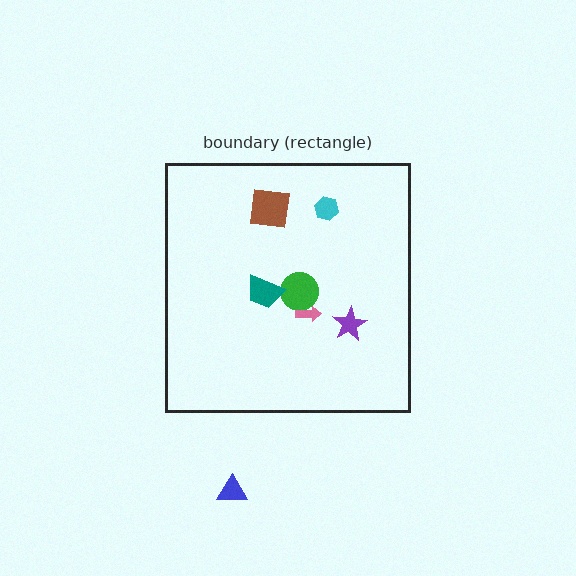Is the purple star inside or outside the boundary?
Inside.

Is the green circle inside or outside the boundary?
Inside.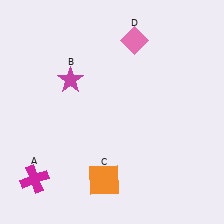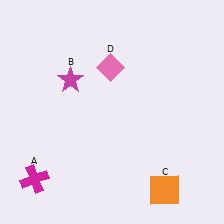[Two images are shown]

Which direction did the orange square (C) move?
The orange square (C) moved right.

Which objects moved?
The objects that moved are: the orange square (C), the pink diamond (D).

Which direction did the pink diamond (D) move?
The pink diamond (D) moved down.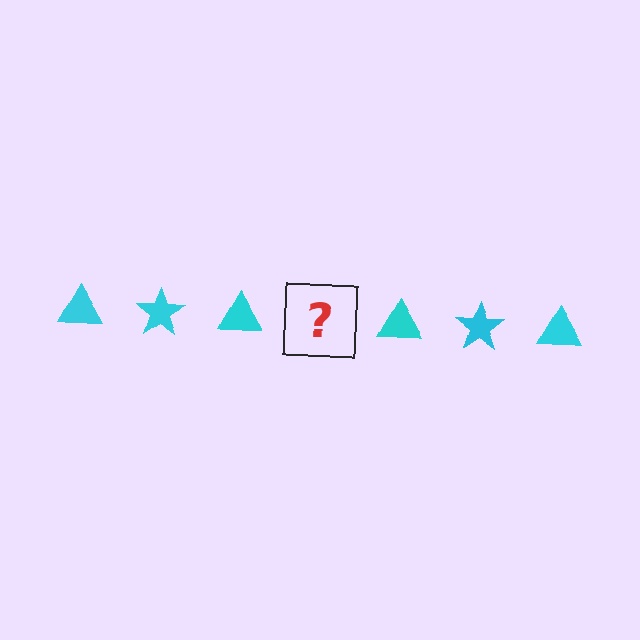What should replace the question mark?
The question mark should be replaced with a cyan star.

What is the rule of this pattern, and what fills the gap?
The rule is that the pattern cycles through triangle, star shapes in cyan. The gap should be filled with a cyan star.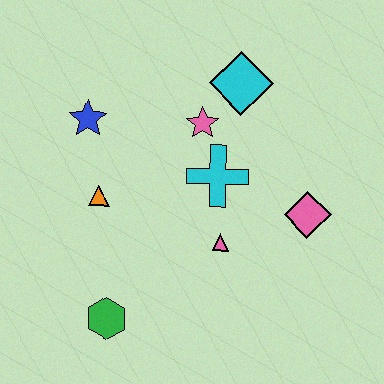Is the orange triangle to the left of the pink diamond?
Yes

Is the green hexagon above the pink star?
No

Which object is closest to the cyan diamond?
The pink star is closest to the cyan diamond.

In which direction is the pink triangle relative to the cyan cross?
The pink triangle is below the cyan cross.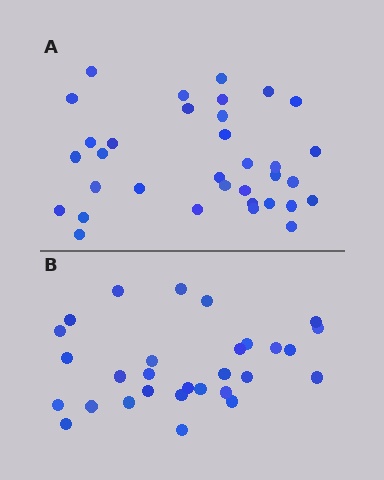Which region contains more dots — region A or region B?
Region A (the top region) has more dots.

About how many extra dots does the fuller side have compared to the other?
Region A has about 5 more dots than region B.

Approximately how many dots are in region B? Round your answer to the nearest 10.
About 30 dots. (The exact count is 29, which rounds to 30.)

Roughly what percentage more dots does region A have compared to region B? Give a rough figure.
About 15% more.